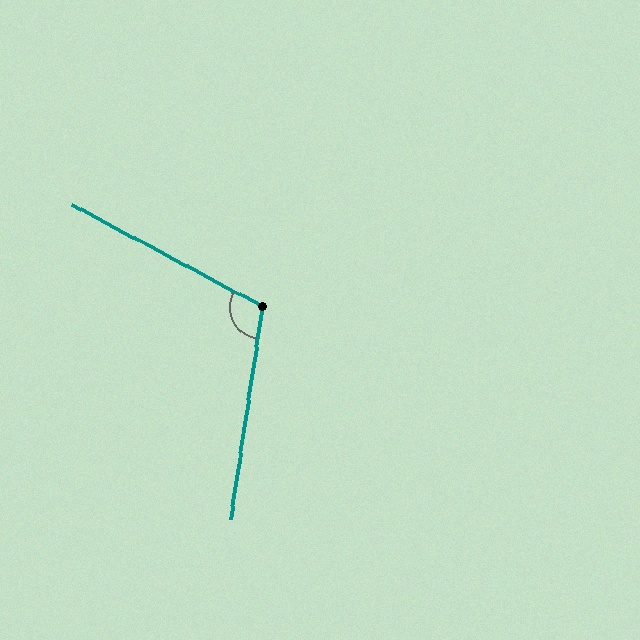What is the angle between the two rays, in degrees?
Approximately 110 degrees.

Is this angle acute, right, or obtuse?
It is obtuse.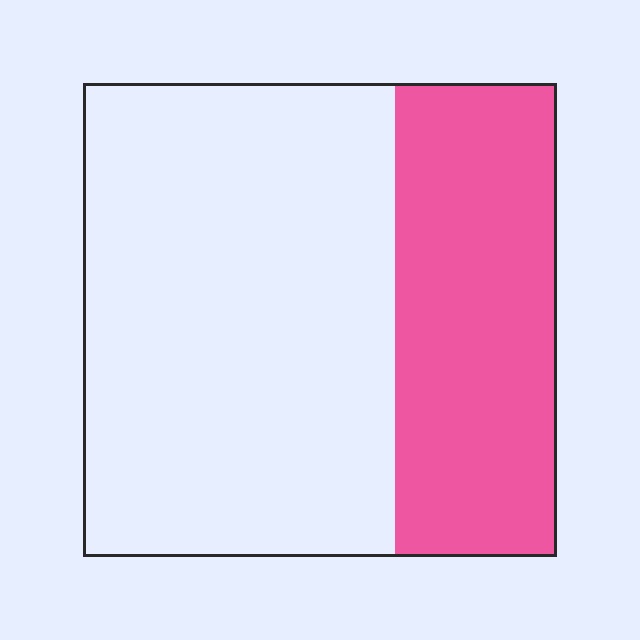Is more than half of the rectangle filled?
No.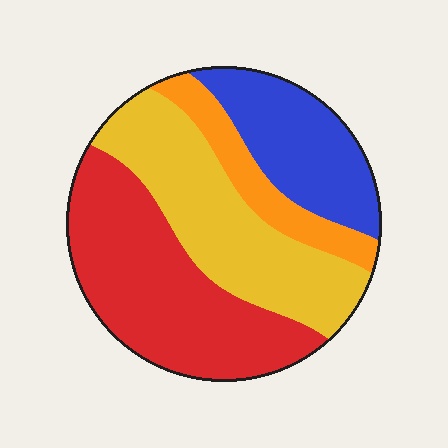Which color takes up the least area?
Orange, at roughly 10%.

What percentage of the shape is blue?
Blue covers 20% of the shape.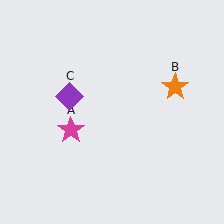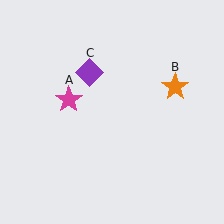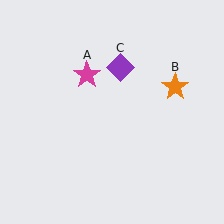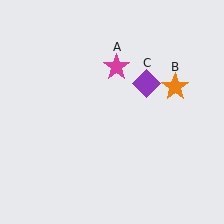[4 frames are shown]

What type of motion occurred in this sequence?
The magenta star (object A), purple diamond (object C) rotated clockwise around the center of the scene.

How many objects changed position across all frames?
2 objects changed position: magenta star (object A), purple diamond (object C).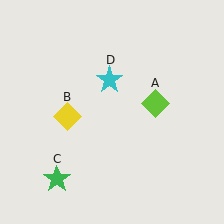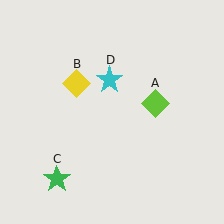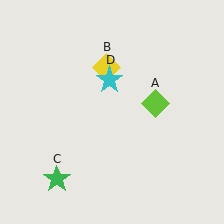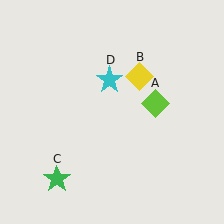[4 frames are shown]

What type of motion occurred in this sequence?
The yellow diamond (object B) rotated clockwise around the center of the scene.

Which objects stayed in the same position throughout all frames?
Lime diamond (object A) and green star (object C) and cyan star (object D) remained stationary.